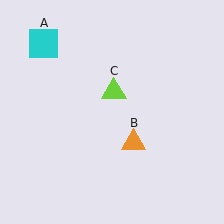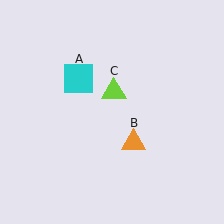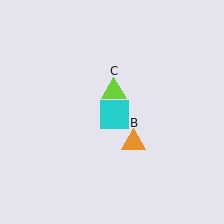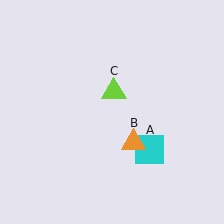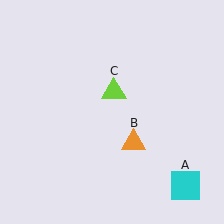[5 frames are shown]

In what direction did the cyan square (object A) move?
The cyan square (object A) moved down and to the right.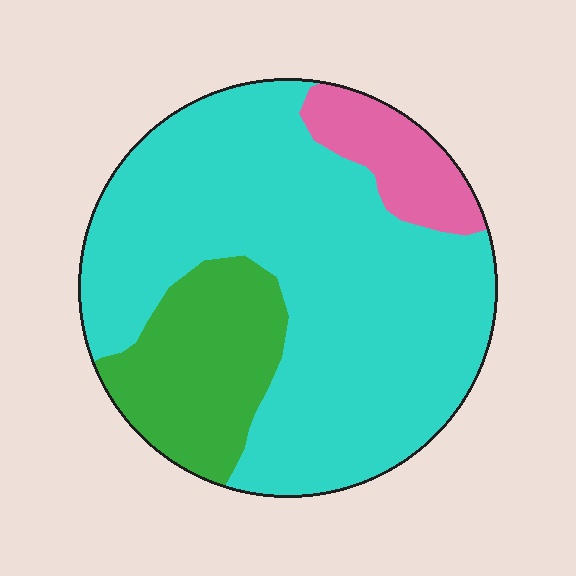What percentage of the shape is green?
Green takes up less than a quarter of the shape.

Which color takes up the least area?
Pink, at roughly 10%.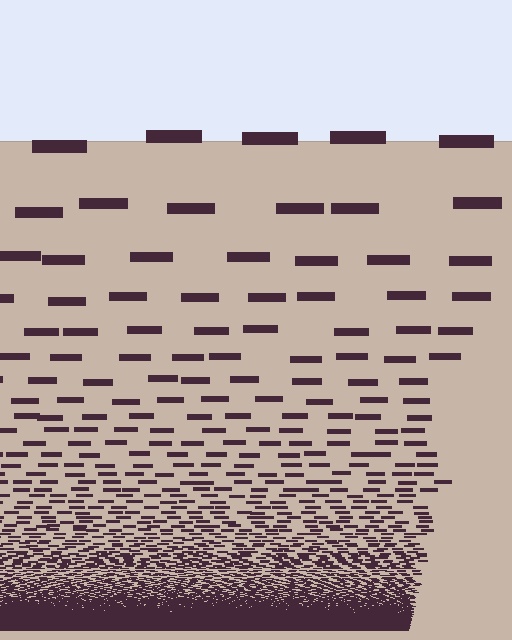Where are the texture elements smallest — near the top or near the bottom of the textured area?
Near the bottom.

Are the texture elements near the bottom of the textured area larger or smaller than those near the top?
Smaller. The gradient is inverted — elements near the bottom are smaller and denser.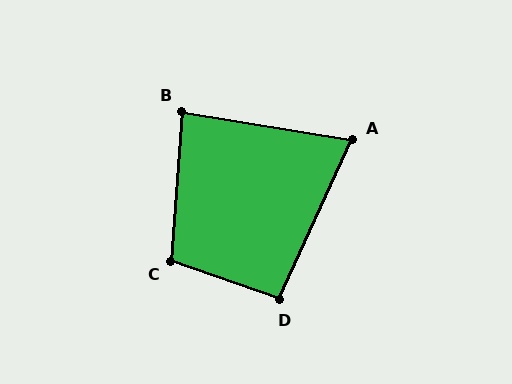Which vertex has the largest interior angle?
C, at approximately 105 degrees.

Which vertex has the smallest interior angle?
A, at approximately 75 degrees.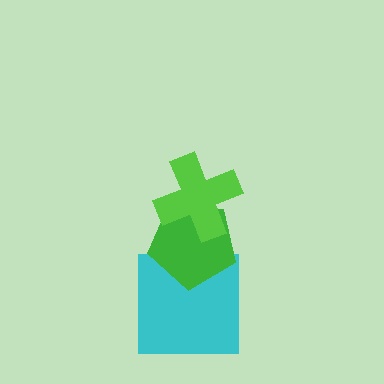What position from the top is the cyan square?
The cyan square is 3rd from the top.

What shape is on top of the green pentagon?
The lime cross is on top of the green pentagon.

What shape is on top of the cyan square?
The green pentagon is on top of the cyan square.